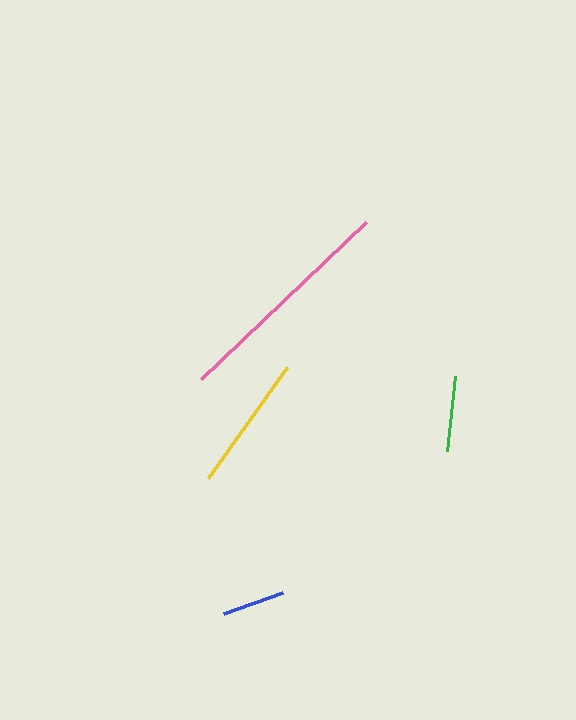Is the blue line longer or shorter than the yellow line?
The yellow line is longer than the blue line.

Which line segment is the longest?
The pink line is the longest at approximately 228 pixels.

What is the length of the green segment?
The green segment is approximately 76 pixels long.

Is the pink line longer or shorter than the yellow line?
The pink line is longer than the yellow line.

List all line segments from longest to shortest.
From longest to shortest: pink, yellow, green, blue.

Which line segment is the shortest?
The blue line is the shortest at approximately 63 pixels.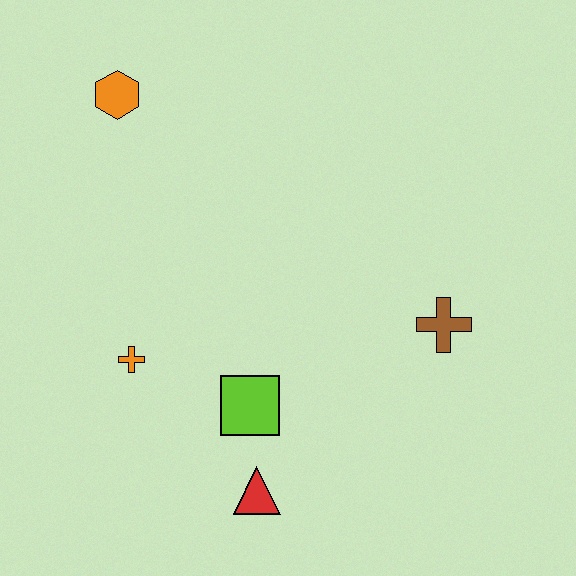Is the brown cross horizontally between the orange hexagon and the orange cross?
No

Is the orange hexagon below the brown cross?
No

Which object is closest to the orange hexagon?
The orange cross is closest to the orange hexagon.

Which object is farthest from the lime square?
The orange hexagon is farthest from the lime square.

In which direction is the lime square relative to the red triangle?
The lime square is above the red triangle.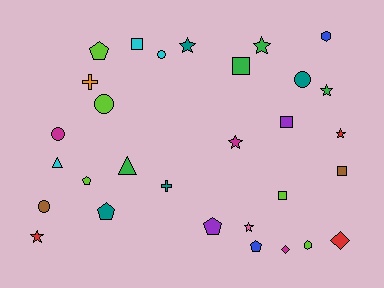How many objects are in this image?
There are 30 objects.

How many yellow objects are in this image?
There are no yellow objects.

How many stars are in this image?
There are 7 stars.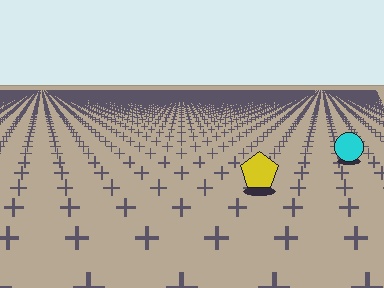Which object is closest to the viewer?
The yellow pentagon is closest. The texture marks near it are larger and more spread out.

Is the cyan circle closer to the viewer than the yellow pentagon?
No. The yellow pentagon is closer — you can tell from the texture gradient: the ground texture is coarser near it.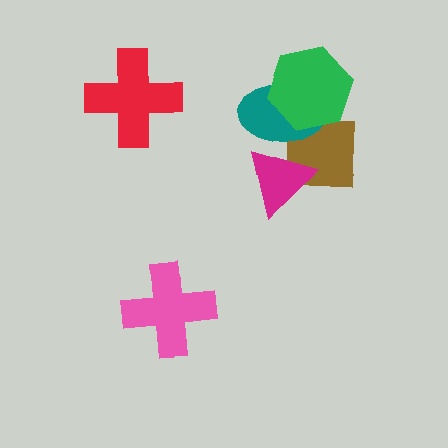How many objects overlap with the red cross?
0 objects overlap with the red cross.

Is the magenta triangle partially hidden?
Yes, it is partially covered by another shape.